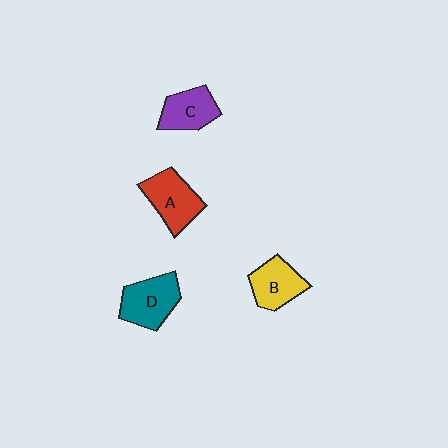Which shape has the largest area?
Shape D (teal).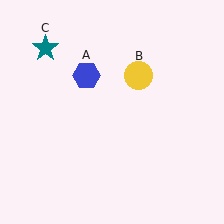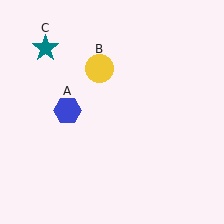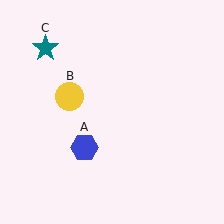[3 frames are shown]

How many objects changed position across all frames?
2 objects changed position: blue hexagon (object A), yellow circle (object B).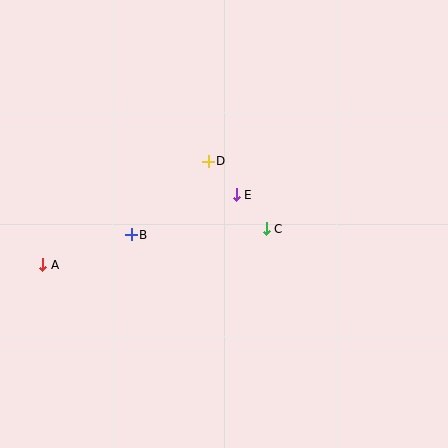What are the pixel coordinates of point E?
Point E is at (236, 195).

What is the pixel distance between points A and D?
The distance between A and D is 195 pixels.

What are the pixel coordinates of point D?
Point D is at (208, 161).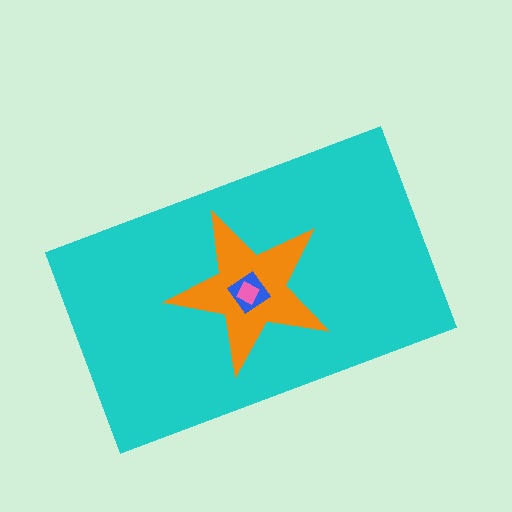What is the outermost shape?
The cyan rectangle.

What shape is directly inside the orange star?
The blue diamond.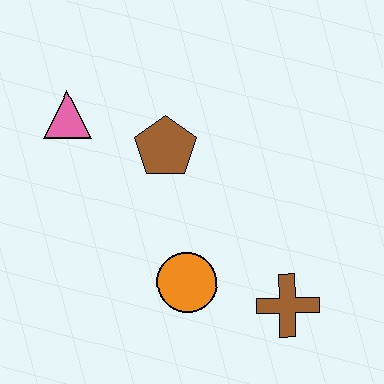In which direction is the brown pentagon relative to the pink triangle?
The brown pentagon is to the right of the pink triangle.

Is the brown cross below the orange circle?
Yes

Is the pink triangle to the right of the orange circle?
No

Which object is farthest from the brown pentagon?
The brown cross is farthest from the brown pentagon.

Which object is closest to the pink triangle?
The brown pentagon is closest to the pink triangle.